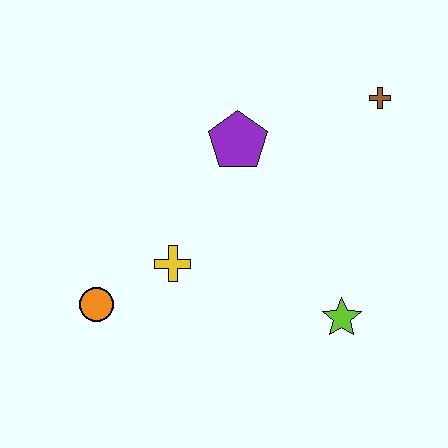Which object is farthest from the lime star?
The orange circle is farthest from the lime star.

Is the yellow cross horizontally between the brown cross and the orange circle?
Yes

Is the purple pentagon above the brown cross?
No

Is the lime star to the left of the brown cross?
Yes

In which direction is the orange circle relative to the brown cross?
The orange circle is to the left of the brown cross.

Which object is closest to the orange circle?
The yellow cross is closest to the orange circle.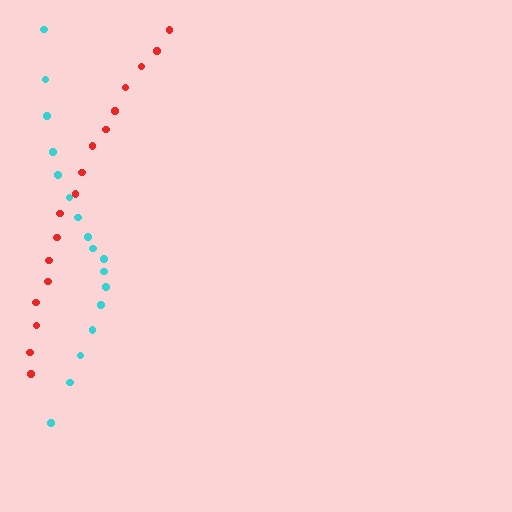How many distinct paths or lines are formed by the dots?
There are 2 distinct paths.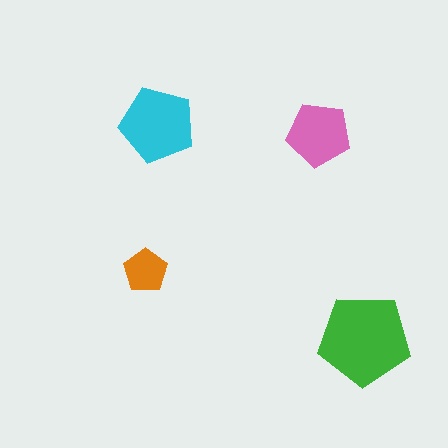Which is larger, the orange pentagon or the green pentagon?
The green one.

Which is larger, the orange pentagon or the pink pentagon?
The pink one.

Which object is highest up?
The cyan pentagon is topmost.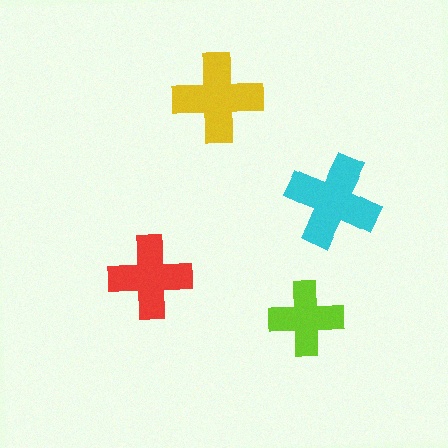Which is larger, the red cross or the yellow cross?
The yellow one.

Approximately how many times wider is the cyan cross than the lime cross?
About 1.5 times wider.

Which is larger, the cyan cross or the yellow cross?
The cyan one.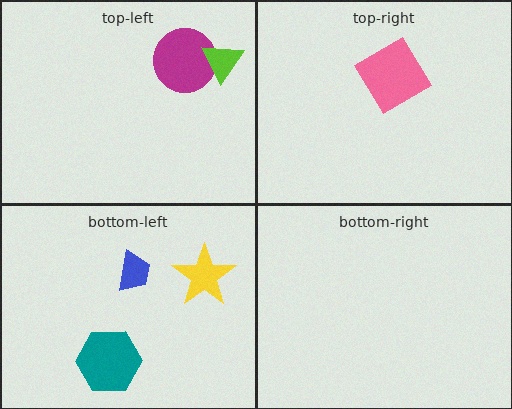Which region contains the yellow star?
The bottom-left region.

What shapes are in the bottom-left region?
The yellow star, the blue trapezoid, the teal hexagon.